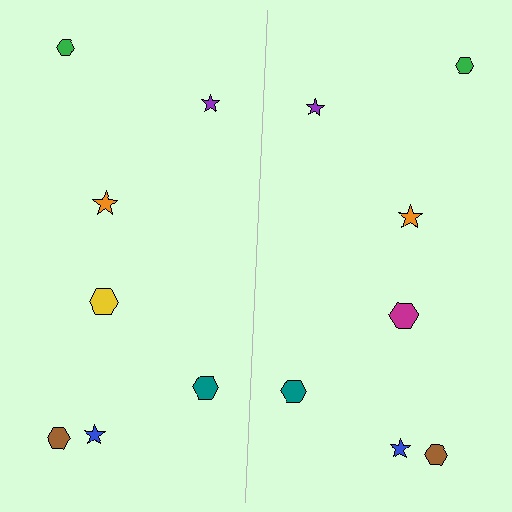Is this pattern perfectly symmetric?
No, the pattern is not perfectly symmetric. The magenta hexagon on the right side breaks the symmetry — its mirror counterpart is yellow.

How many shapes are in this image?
There are 14 shapes in this image.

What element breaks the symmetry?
The magenta hexagon on the right side breaks the symmetry — its mirror counterpart is yellow.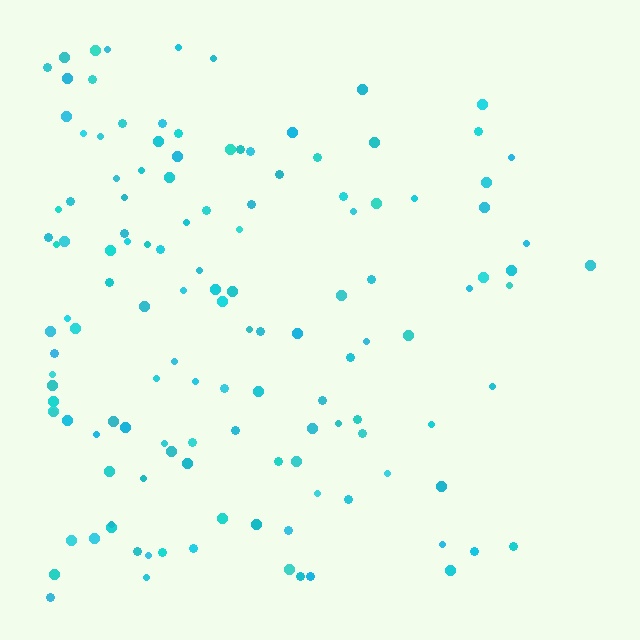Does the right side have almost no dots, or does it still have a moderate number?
Still a moderate number, just noticeably fewer than the left.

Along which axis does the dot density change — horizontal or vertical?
Horizontal.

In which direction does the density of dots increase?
From right to left, with the left side densest.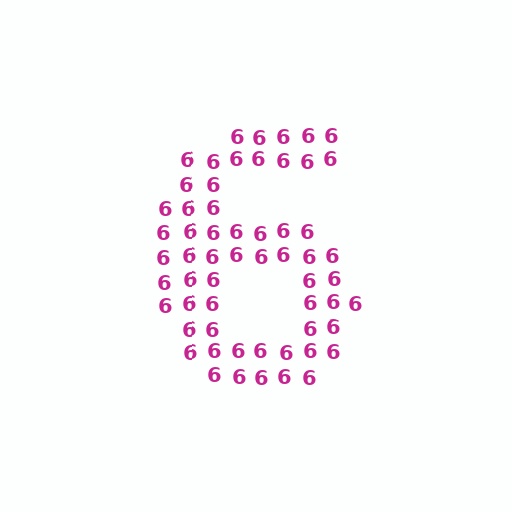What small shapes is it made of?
It is made of small digit 6's.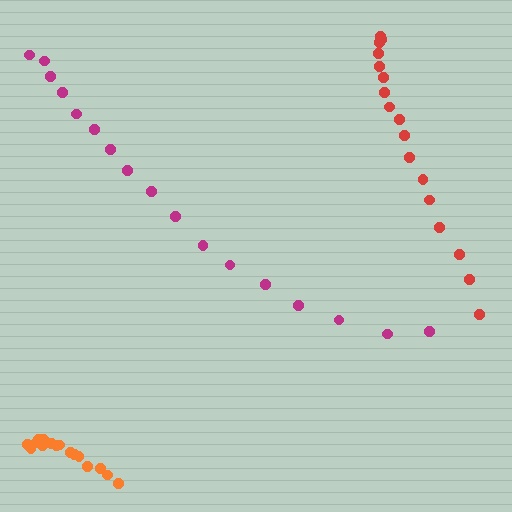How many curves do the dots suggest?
There are 3 distinct paths.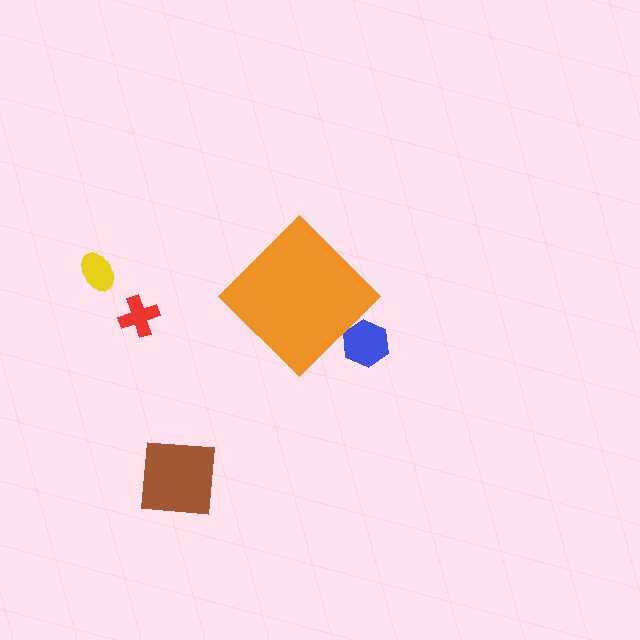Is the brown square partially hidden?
No, the brown square is fully visible.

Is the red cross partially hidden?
No, the red cross is fully visible.